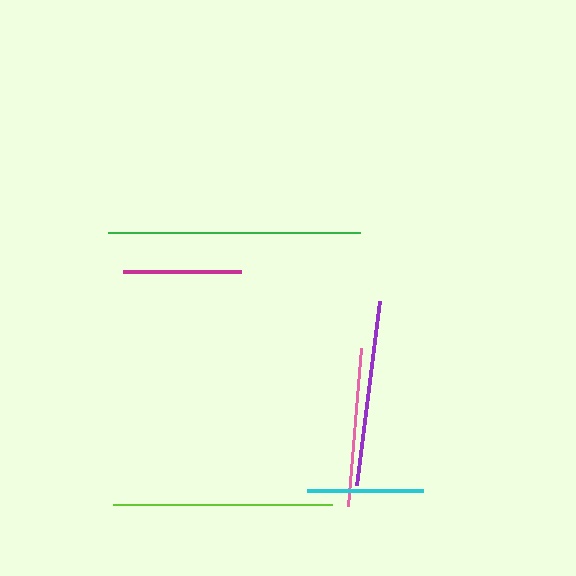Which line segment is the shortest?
The cyan line is the shortest at approximately 116 pixels.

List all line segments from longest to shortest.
From longest to shortest: green, lime, purple, pink, magenta, cyan.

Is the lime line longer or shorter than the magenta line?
The lime line is longer than the magenta line.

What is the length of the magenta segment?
The magenta segment is approximately 118 pixels long.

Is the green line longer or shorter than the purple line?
The green line is longer than the purple line.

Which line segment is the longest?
The green line is the longest at approximately 251 pixels.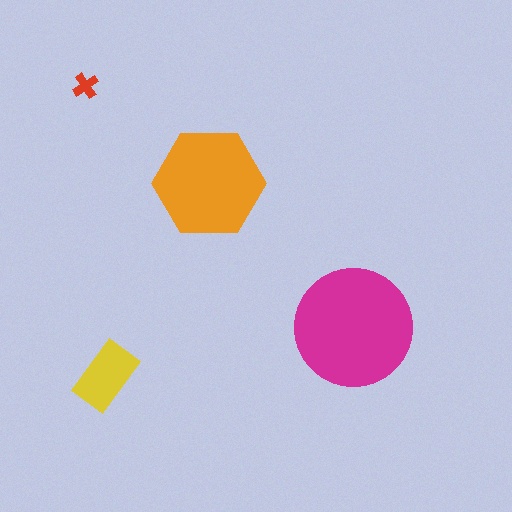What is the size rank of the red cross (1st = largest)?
4th.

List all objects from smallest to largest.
The red cross, the yellow rectangle, the orange hexagon, the magenta circle.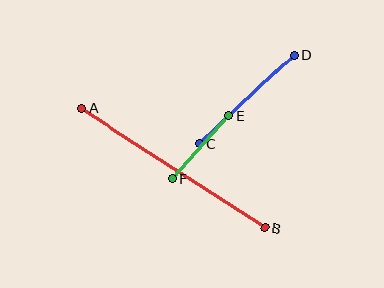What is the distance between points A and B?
The distance is approximately 218 pixels.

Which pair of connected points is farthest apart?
Points A and B are farthest apart.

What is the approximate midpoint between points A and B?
The midpoint is at approximately (173, 168) pixels.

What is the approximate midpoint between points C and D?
The midpoint is at approximately (246, 99) pixels.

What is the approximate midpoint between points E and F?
The midpoint is at approximately (200, 147) pixels.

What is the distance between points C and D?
The distance is approximately 130 pixels.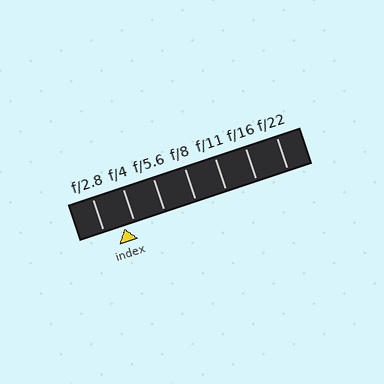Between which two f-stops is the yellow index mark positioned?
The index mark is between f/2.8 and f/4.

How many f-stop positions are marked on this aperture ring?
There are 7 f-stop positions marked.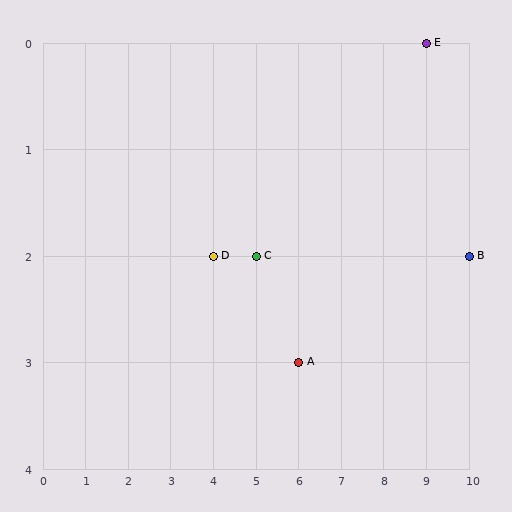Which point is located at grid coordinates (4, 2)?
Point D is at (4, 2).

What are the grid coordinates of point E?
Point E is at grid coordinates (9, 0).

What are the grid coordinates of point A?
Point A is at grid coordinates (6, 3).